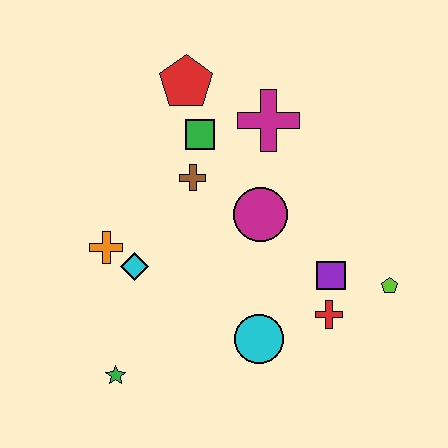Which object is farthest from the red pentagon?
The green star is farthest from the red pentagon.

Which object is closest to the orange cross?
The cyan diamond is closest to the orange cross.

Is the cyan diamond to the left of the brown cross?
Yes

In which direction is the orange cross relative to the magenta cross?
The orange cross is to the left of the magenta cross.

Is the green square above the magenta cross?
No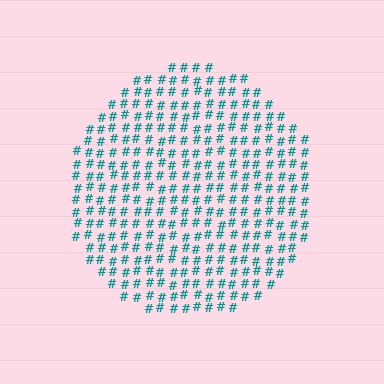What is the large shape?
The large shape is a circle.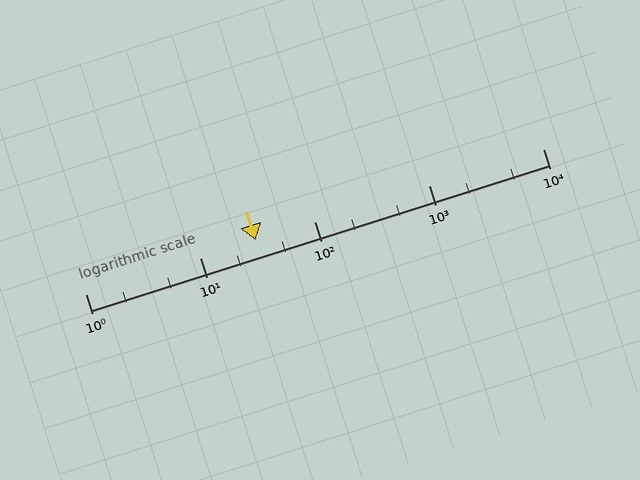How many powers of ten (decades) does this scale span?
The scale spans 4 decades, from 1 to 10000.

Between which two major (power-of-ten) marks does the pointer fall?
The pointer is between 10 and 100.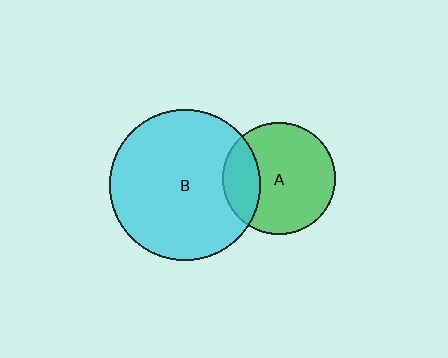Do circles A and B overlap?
Yes.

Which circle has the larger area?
Circle B (cyan).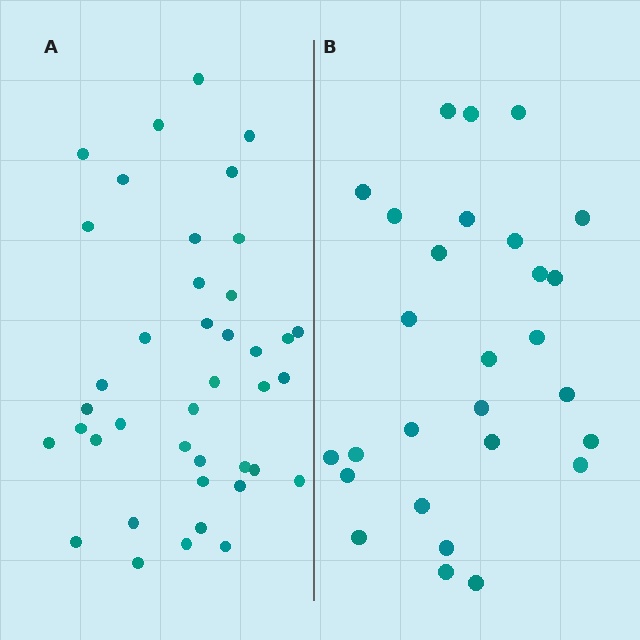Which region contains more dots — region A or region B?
Region A (the left region) has more dots.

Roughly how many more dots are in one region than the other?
Region A has roughly 12 or so more dots than region B.